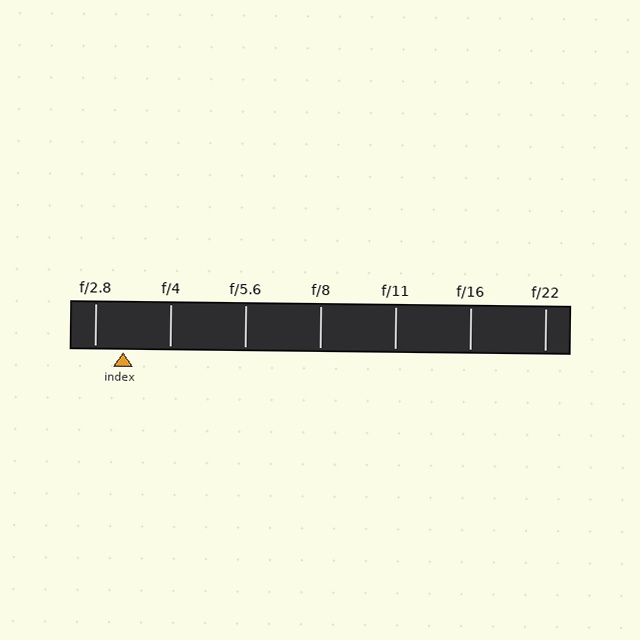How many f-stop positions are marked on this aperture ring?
There are 7 f-stop positions marked.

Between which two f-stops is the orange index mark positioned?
The index mark is between f/2.8 and f/4.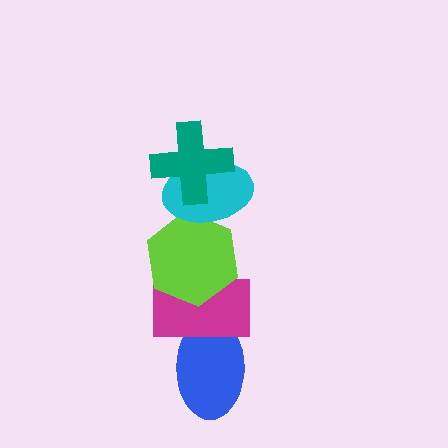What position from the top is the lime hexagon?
The lime hexagon is 3rd from the top.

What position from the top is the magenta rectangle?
The magenta rectangle is 4th from the top.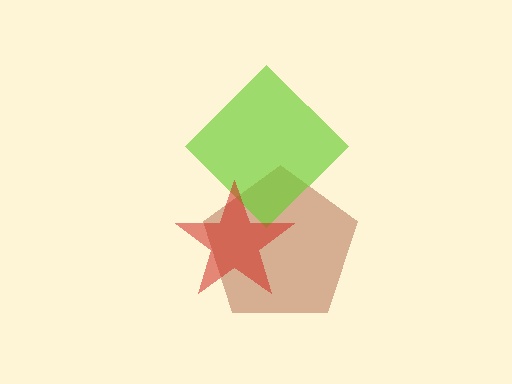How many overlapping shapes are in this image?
There are 3 overlapping shapes in the image.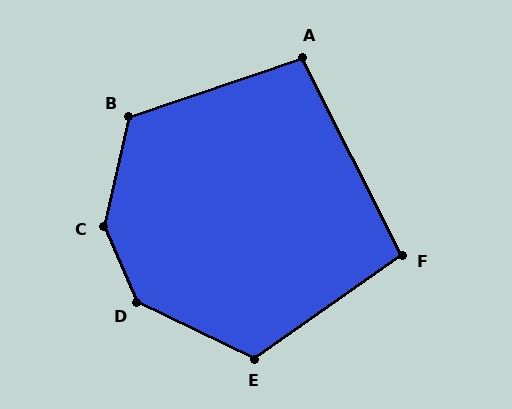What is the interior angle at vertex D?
Approximately 139 degrees (obtuse).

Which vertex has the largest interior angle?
C, at approximately 143 degrees.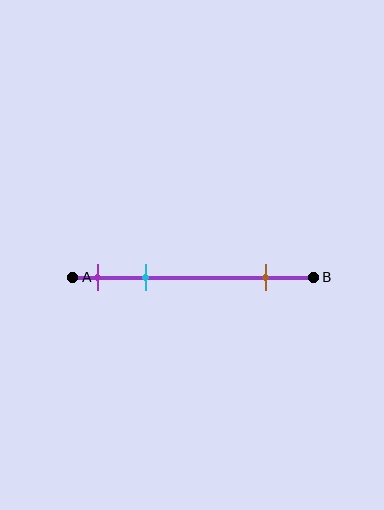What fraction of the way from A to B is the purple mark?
The purple mark is approximately 10% (0.1) of the way from A to B.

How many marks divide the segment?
There are 3 marks dividing the segment.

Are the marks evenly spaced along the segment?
No, the marks are not evenly spaced.